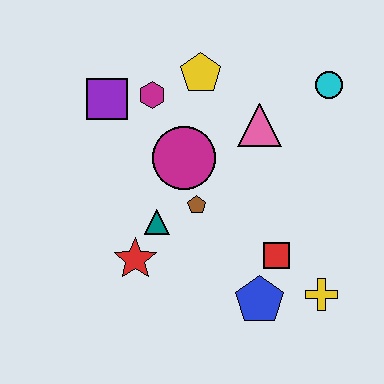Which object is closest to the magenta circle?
The brown pentagon is closest to the magenta circle.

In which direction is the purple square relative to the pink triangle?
The purple square is to the left of the pink triangle.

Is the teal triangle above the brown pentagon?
No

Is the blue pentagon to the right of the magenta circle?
Yes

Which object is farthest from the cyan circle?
The red star is farthest from the cyan circle.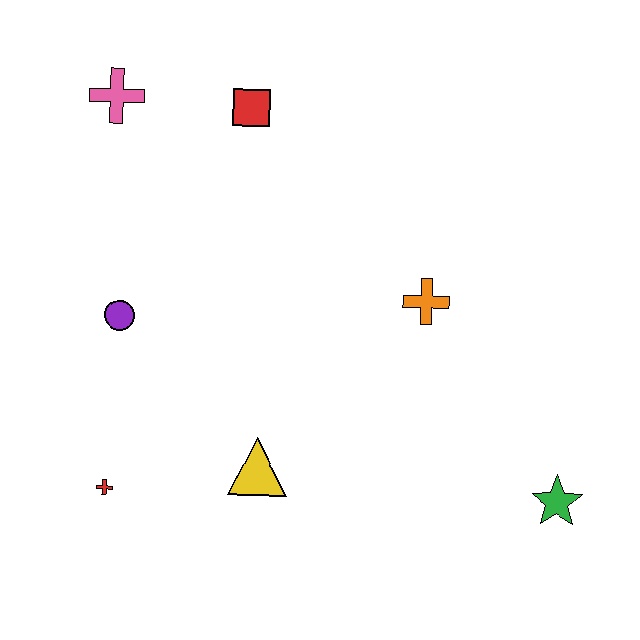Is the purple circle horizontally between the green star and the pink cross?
Yes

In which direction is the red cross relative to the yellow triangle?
The red cross is to the left of the yellow triangle.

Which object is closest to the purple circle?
The red cross is closest to the purple circle.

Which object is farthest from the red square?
The green star is farthest from the red square.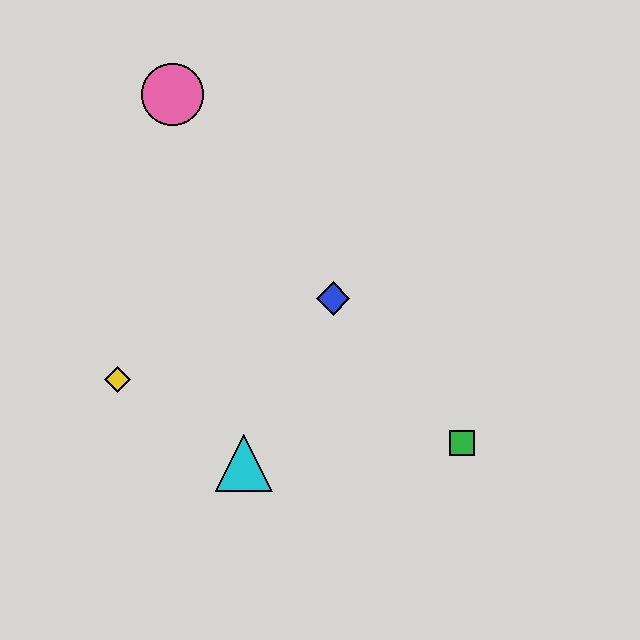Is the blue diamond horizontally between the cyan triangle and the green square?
Yes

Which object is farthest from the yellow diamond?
The green square is farthest from the yellow diamond.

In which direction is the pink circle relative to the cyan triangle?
The pink circle is above the cyan triangle.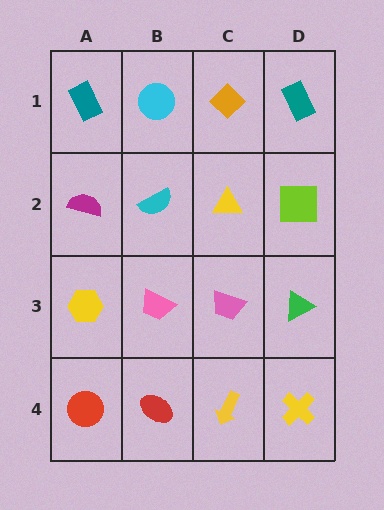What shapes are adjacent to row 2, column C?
An orange diamond (row 1, column C), a pink trapezoid (row 3, column C), a cyan semicircle (row 2, column B), a lime square (row 2, column D).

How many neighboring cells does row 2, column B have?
4.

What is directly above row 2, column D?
A teal rectangle.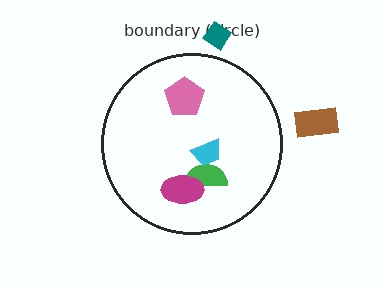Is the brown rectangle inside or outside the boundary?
Outside.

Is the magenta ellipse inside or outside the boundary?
Inside.